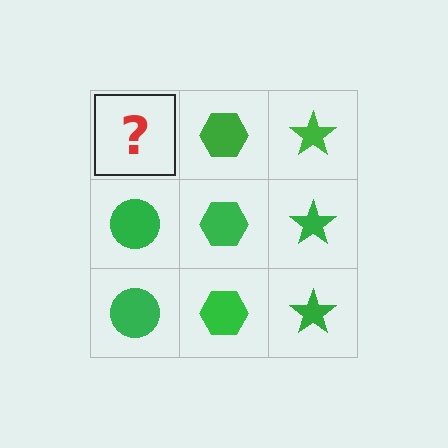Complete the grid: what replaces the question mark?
The question mark should be replaced with a green circle.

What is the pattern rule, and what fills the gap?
The rule is that each column has a consistent shape. The gap should be filled with a green circle.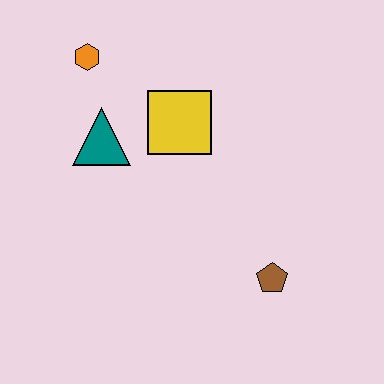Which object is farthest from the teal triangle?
The brown pentagon is farthest from the teal triangle.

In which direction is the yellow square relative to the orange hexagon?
The yellow square is to the right of the orange hexagon.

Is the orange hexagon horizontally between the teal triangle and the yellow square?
No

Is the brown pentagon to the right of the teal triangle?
Yes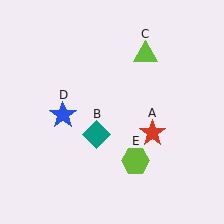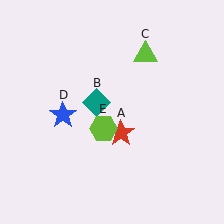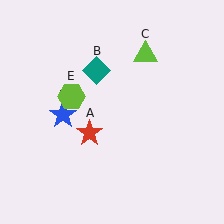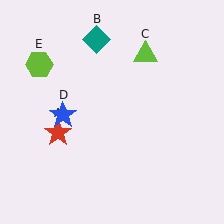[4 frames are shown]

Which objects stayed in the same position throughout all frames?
Lime triangle (object C) and blue star (object D) remained stationary.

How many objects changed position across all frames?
3 objects changed position: red star (object A), teal diamond (object B), lime hexagon (object E).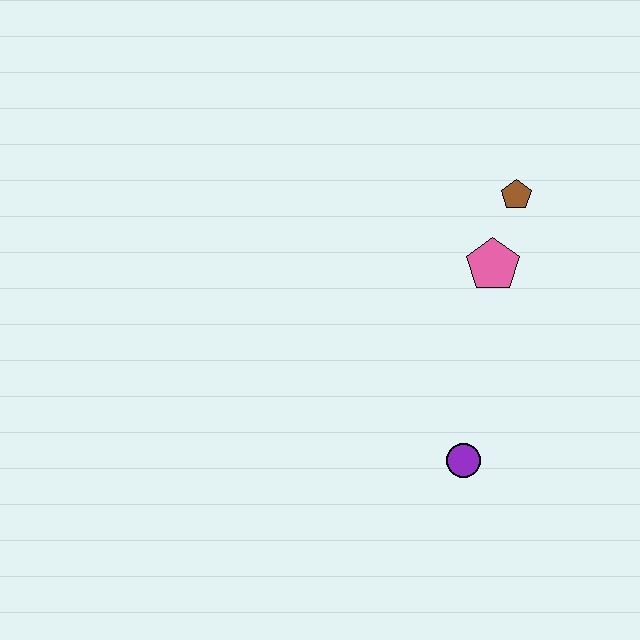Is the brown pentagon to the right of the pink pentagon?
Yes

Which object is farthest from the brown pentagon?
The purple circle is farthest from the brown pentagon.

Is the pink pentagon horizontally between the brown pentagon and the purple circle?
Yes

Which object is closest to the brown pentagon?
The pink pentagon is closest to the brown pentagon.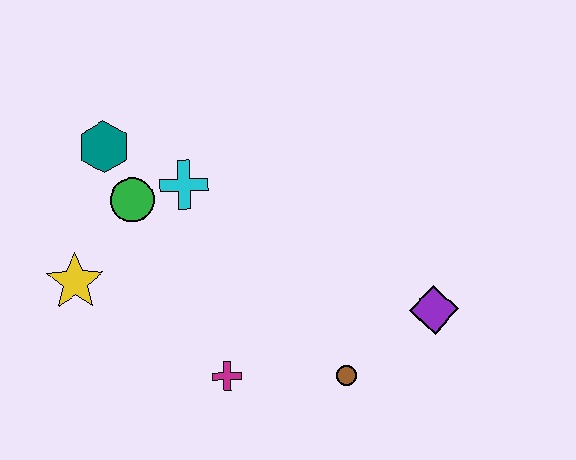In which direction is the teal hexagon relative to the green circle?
The teal hexagon is above the green circle.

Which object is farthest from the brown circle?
The teal hexagon is farthest from the brown circle.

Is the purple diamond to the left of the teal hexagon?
No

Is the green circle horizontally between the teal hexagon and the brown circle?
Yes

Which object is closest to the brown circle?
The purple diamond is closest to the brown circle.